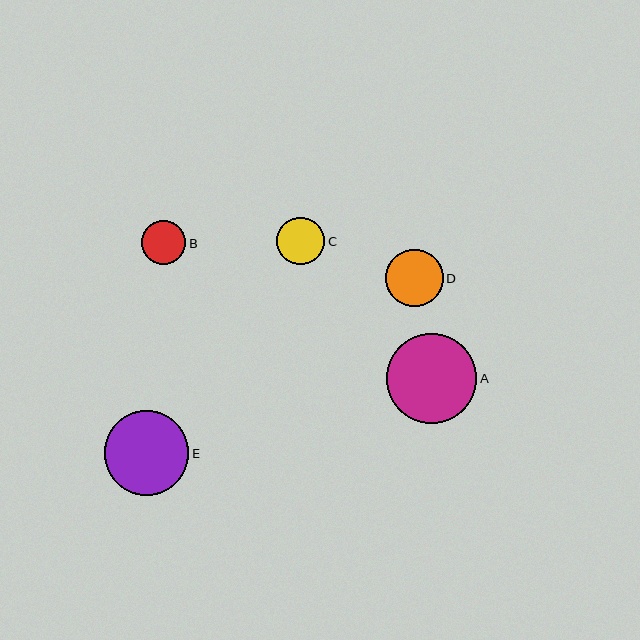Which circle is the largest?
Circle A is the largest with a size of approximately 90 pixels.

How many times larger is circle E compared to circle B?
Circle E is approximately 1.9 times the size of circle B.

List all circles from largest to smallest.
From largest to smallest: A, E, D, C, B.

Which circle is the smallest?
Circle B is the smallest with a size of approximately 44 pixels.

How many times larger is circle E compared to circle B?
Circle E is approximately 1.9 times the size of circle B.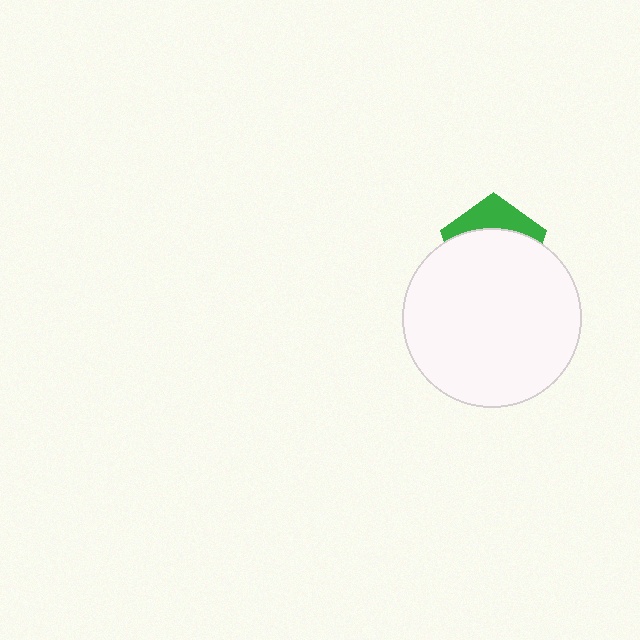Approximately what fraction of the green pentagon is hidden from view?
Roughly 69% of the green pentagon is hidden behind the white circle.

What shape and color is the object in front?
The object in front is a white circle.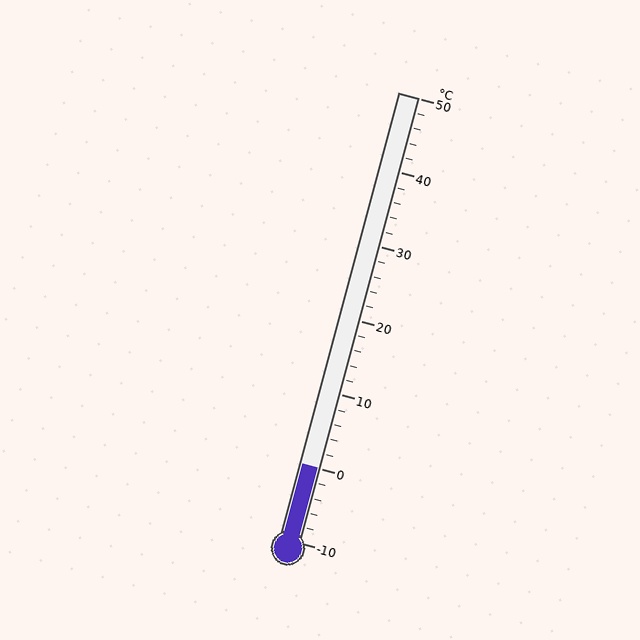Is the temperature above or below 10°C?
The temperature is below 10°C.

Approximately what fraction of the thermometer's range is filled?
The thermometer is filled to approximately 15% of its range.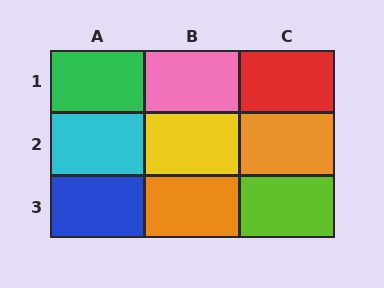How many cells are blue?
1 cell is blue.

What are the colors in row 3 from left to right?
Blue, orange, lime.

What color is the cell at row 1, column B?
Pink.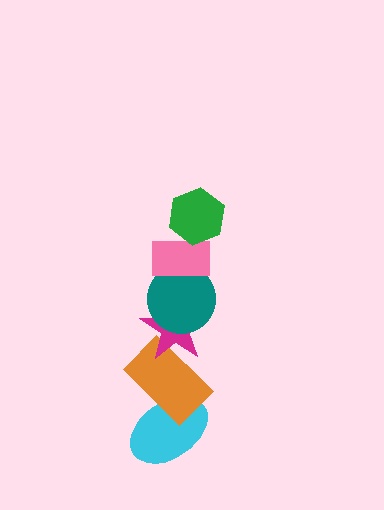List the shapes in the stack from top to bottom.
From top to bottom: the green hexagon, the pink rectangle, the teal circle, the magenta star, the orange rectangle, the cyan ellipse.